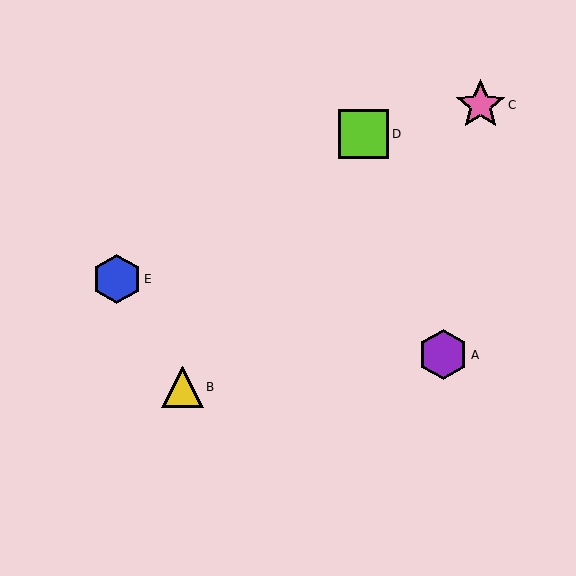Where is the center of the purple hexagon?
The center of the purple hexagon is at (443, 355).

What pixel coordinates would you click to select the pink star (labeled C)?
Click at (480, 105) to select the pink star C.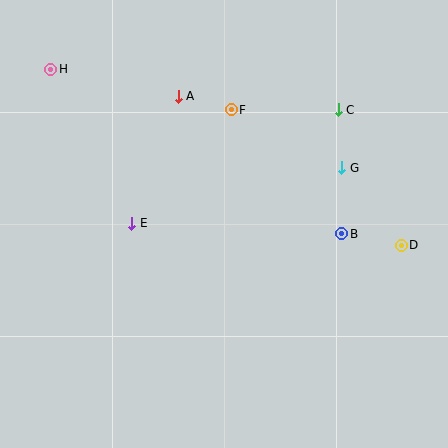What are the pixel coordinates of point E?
Point E is at (132, 223).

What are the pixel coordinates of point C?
Point C is at (338, 110).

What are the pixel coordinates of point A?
Point A is at (178, 96).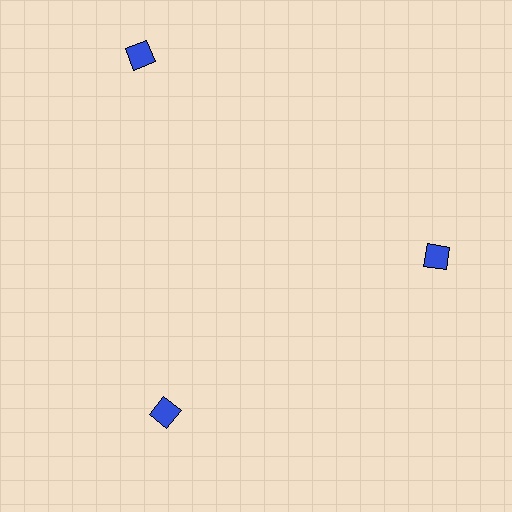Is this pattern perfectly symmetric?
No. The 3 blue diamonds are arranged in a ring, but one element near the 11 o'clock position is pushed outward from the center, breaking the 3-fold rotational symmetry.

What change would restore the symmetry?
The symmetry would be restored by moving it inward, back onto the ring so that all 3 diamonds sit at equal angles and equal distance from the center.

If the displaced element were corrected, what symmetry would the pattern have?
It would have 3-fold rotational symmetry — the pattern would map onto itself every 120 degrees.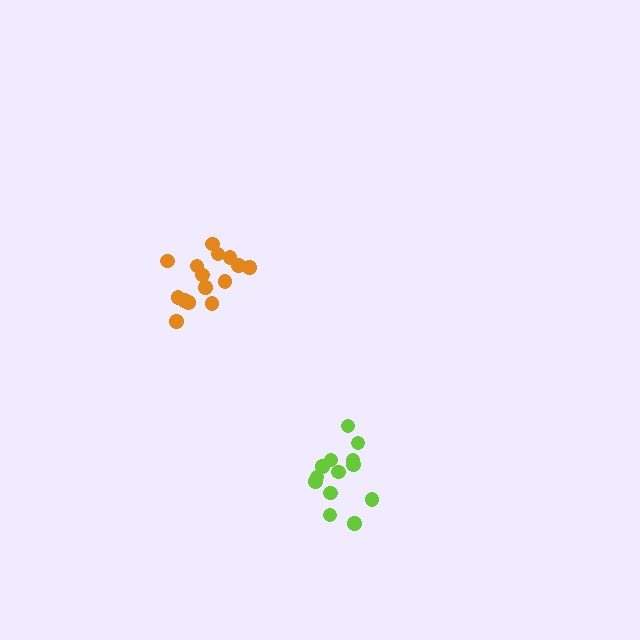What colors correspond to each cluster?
The clusters are colored: lime, orange.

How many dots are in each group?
Group 1: 13 dots, Group 2: 15 dots (28 total).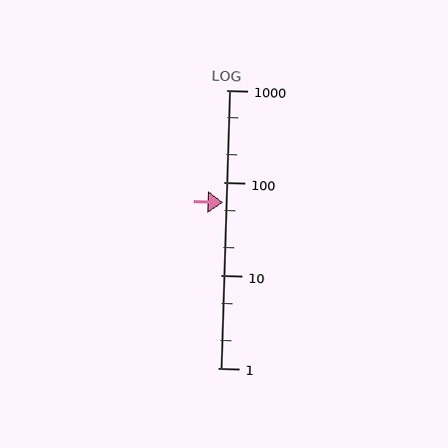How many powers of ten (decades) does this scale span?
The scale spans 3 decades, from 1 to 1000.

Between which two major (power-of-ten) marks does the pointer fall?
The pointer is between 10 and 100.